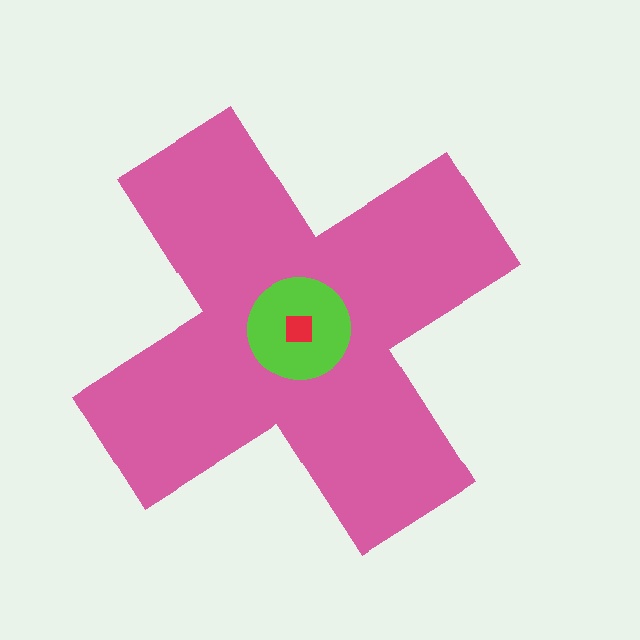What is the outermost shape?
The pink cross.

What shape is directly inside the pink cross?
The lime circle.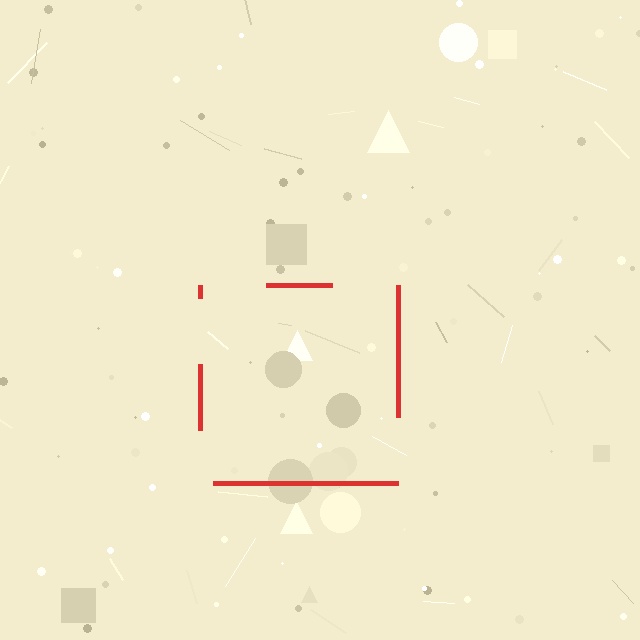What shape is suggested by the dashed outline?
The dashed outline suggests a square.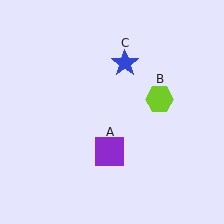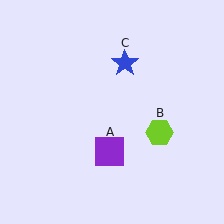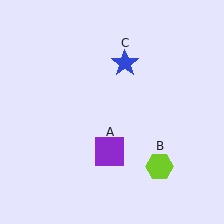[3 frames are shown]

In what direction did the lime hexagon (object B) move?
The lime hexagon (object B) moved down.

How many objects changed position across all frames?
1 object changed position: lime hexagon (object B).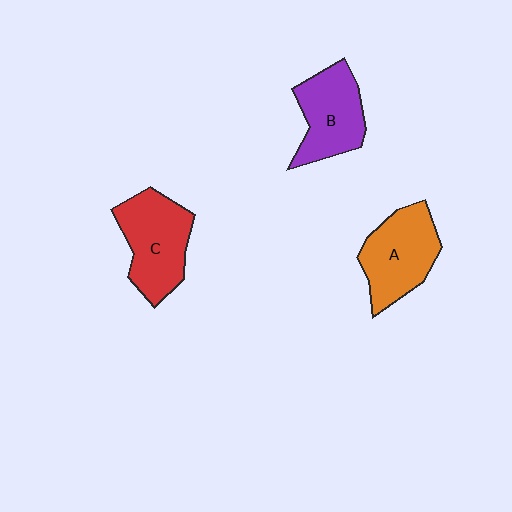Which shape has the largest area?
Shape C (red).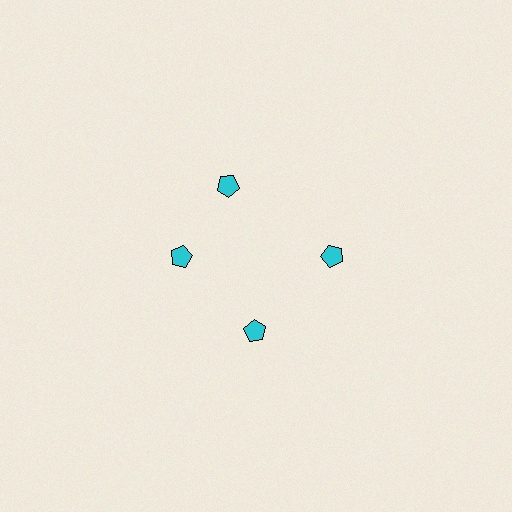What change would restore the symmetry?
The symmetry would be restored by rotating it back into even spacing with its neighbors so that all 4 pentagons sit at equal angles and equal distance from the center.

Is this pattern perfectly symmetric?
No. The 4 cyan pentagons are arranged in a ring, but one element near the 12 o'clock position is rotated out of alignment along the ring, breaking the 4-fold rotational symmetry.